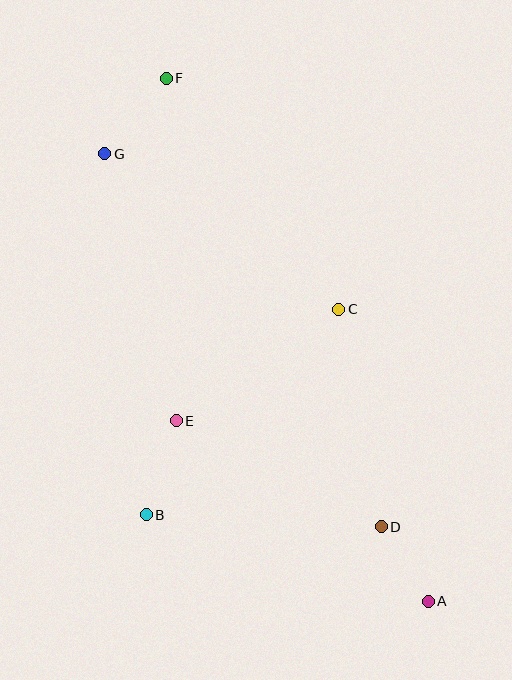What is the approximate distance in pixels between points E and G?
The distance between E and G is approximately 276 pixels.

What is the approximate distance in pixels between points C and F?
The distance between C and F is approximately 289 pixels.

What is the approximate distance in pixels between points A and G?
The distance between A and G is approximately 552 pixels.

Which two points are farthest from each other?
Points A and F are farthest from each other.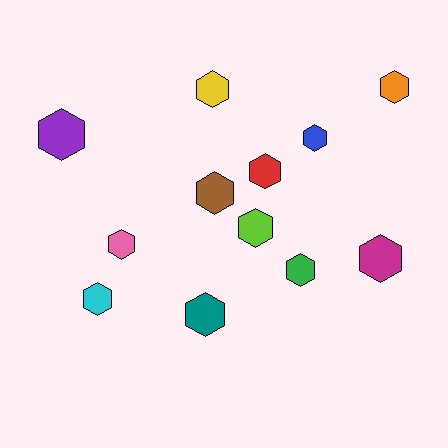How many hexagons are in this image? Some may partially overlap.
There are 12 hexagons.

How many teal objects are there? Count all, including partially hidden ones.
There is 1 teal object.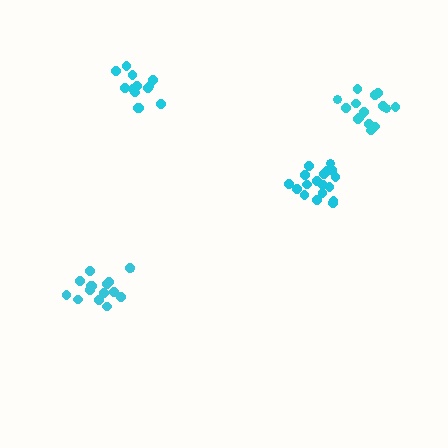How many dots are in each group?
Group 1: 17 dots, Group 2: 18 dots, Group 3: 16 dots, Group 4: 13 dots (64 total).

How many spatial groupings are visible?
There are 4 spatial groupings.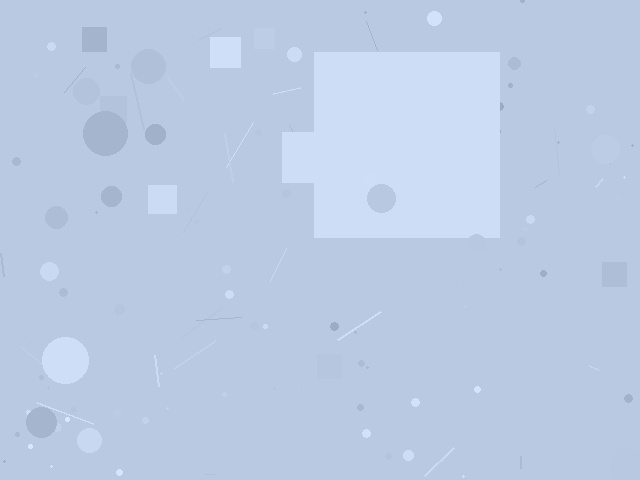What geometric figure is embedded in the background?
A square is embedded in the background.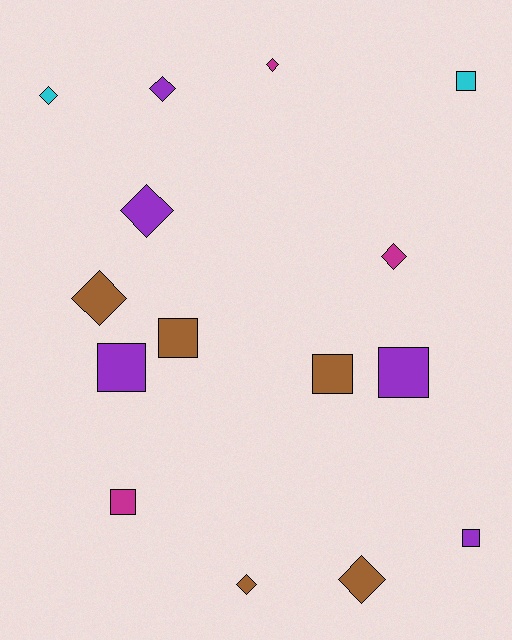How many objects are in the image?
There are 15 objects.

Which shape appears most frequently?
Diamond, with 8 objects.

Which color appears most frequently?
Purple, with 5 objects.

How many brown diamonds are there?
There are 3 brown diamonds.